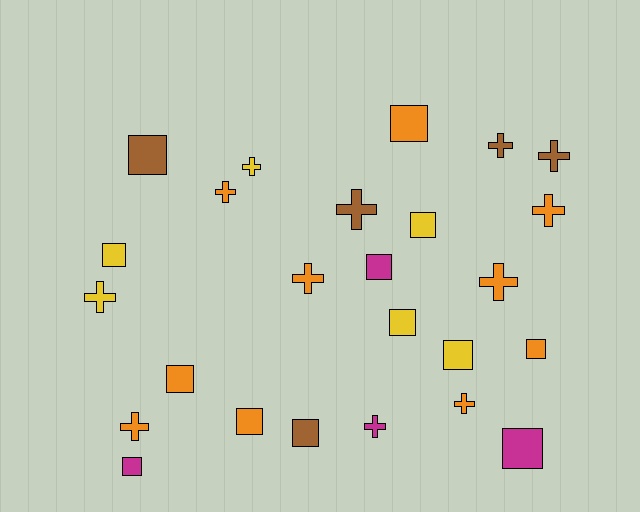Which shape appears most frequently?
Square, with 13 objects.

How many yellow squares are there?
There are 4 yellow squares.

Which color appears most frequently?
Orange, with 10 objects.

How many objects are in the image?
There are 25 objects.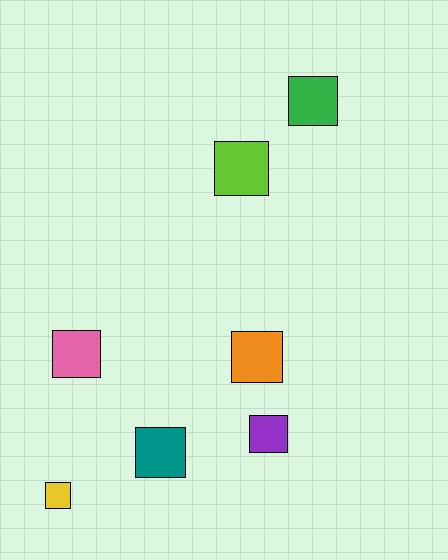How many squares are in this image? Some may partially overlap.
There are 7 squares.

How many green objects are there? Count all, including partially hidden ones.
There is 1 green object.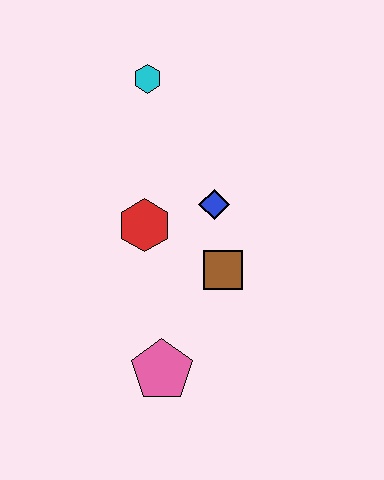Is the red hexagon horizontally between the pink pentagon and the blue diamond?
No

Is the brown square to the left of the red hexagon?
No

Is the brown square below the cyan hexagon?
Yes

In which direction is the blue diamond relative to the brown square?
The blue diamond is above the brown square.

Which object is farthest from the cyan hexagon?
The pink pentagon is farthest from the cyan hexagon.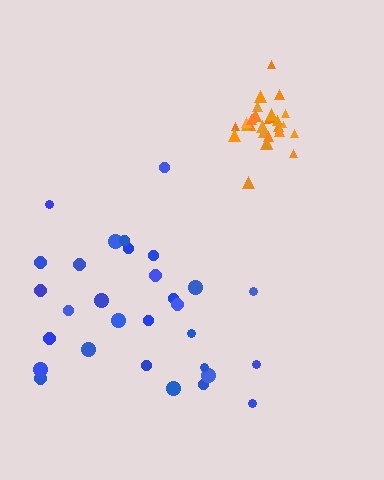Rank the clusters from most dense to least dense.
orange, blue.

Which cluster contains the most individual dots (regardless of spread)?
Blue (30).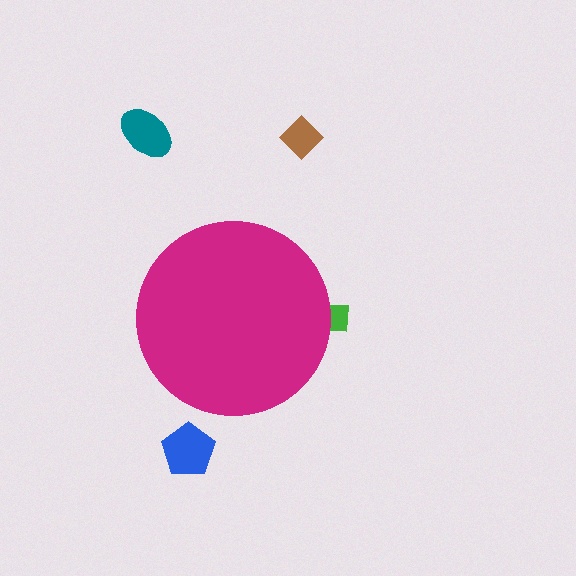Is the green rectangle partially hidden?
Yes, the green rectangle is partially hidden behind the magenta circle.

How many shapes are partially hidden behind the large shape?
1 shape is partially hidden.